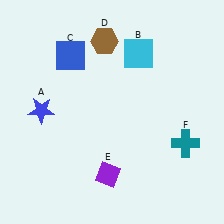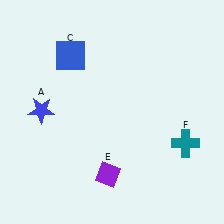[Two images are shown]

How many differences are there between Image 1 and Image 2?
There are 2 differences between the two images.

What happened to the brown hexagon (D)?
The brown hexagon (D) was removed in Image 2. It was in the top-left area of Image 1.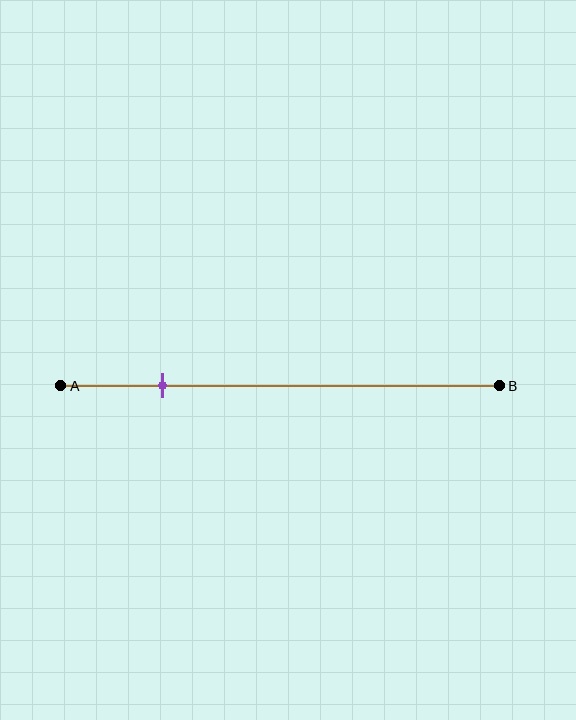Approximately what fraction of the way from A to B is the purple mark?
The purple mark is approximately 25% of the way from A to B.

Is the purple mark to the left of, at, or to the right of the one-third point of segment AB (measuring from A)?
The purple mark is to the left of the one-third point of segment AB.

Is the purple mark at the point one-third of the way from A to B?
No, the mark is at about 25% from A, not at the 33% one-third point.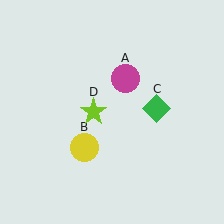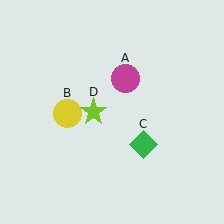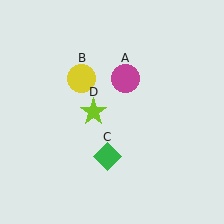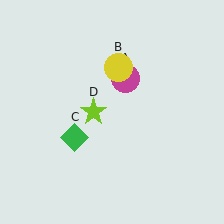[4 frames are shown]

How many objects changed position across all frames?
2 objects changed position: yellow circle (object B), green diamond (object C).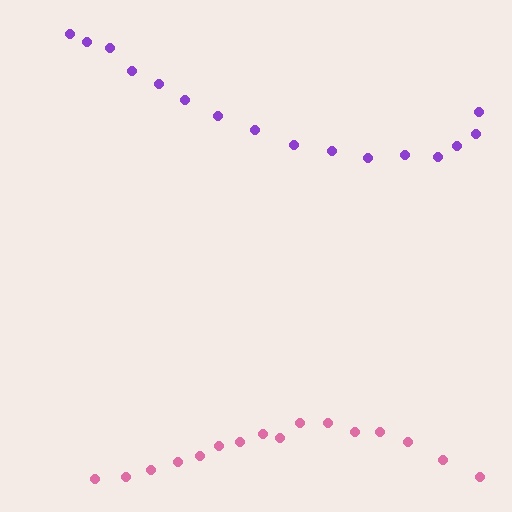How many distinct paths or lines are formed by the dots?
There are 2 distinct paths.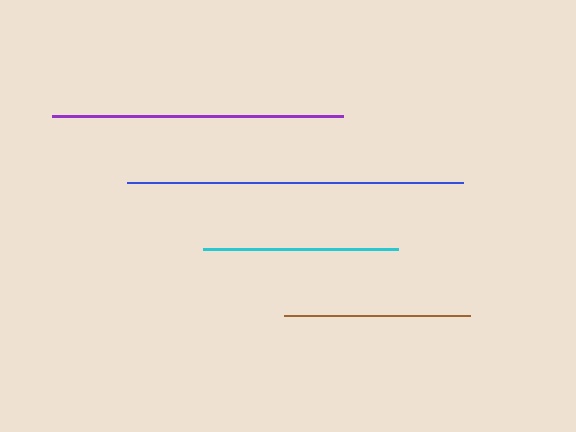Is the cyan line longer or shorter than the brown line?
The cyan line is longer than the brown line.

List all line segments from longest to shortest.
From longest to shortest: blue, purple, cyan, brown.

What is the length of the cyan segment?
The cyan segment is approximately 195 pixels long.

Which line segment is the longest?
The blue line is the longest at approximately 336 pixels.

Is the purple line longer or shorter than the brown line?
The purple line is longer than the brown line.